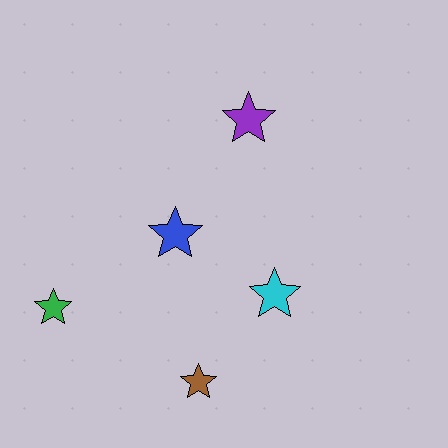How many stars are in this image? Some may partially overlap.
There are 5 stars.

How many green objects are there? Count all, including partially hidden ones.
There is 1 green object.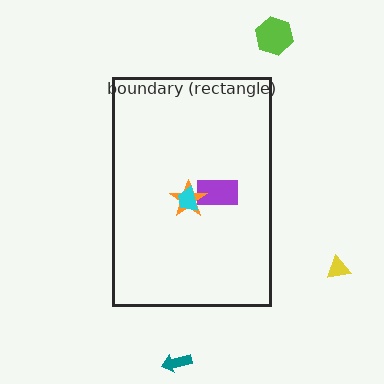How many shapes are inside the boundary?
3 inside, 3 outside.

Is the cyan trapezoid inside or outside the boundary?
Inside.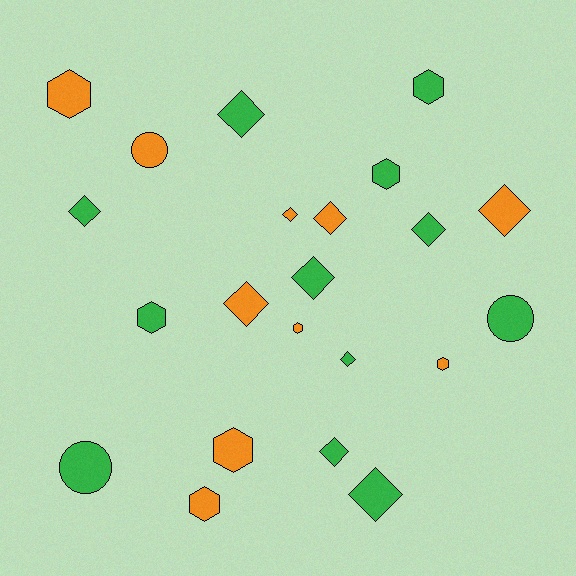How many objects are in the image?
There are 22 objects.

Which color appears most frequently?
Green, with 12 objects.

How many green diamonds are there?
There are 7 green diamonds.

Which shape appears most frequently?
Diamond, with 11 objects.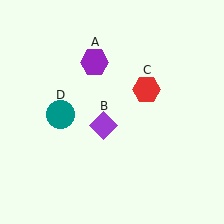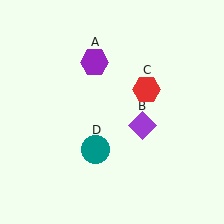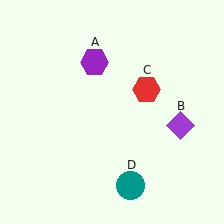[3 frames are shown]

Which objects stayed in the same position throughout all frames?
Purple hexagon (object A) and red hexagon (object C) remained stationary.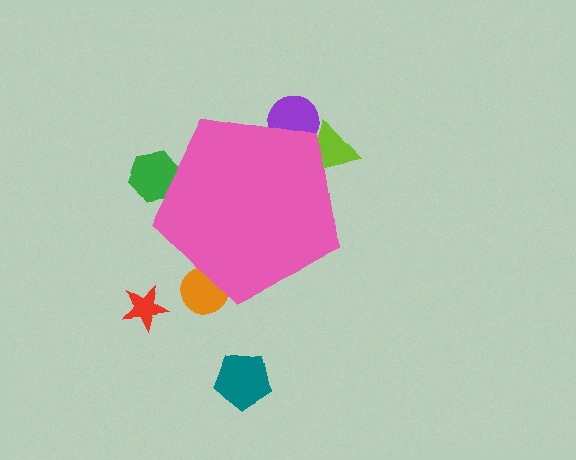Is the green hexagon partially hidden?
Yes, the green hexagon is partially hidden behind the pink pentagon.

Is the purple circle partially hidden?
Yes, the purple circle is partially hidden behind the pink pentagon.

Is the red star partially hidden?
No, the red star is fully visible.